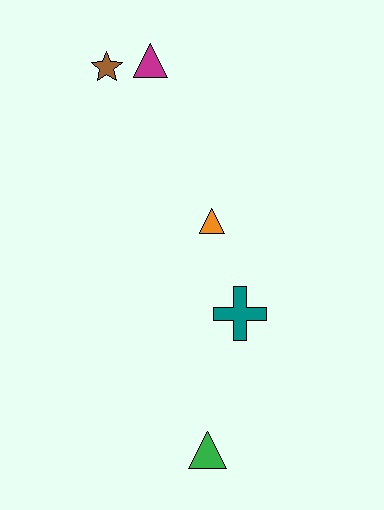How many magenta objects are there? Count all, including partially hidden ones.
There is 1 magenta object.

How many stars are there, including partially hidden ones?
There is 1 star.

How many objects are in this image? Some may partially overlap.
There are 5 objects.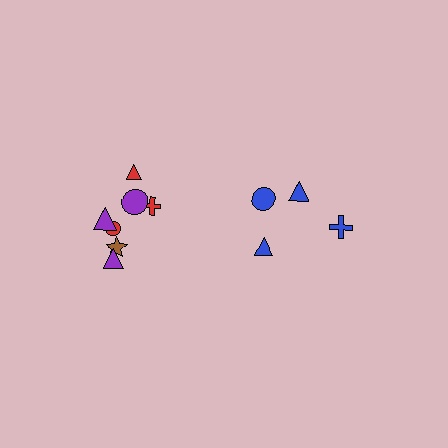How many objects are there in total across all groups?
There are 11 objects.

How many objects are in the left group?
There are 7 objects.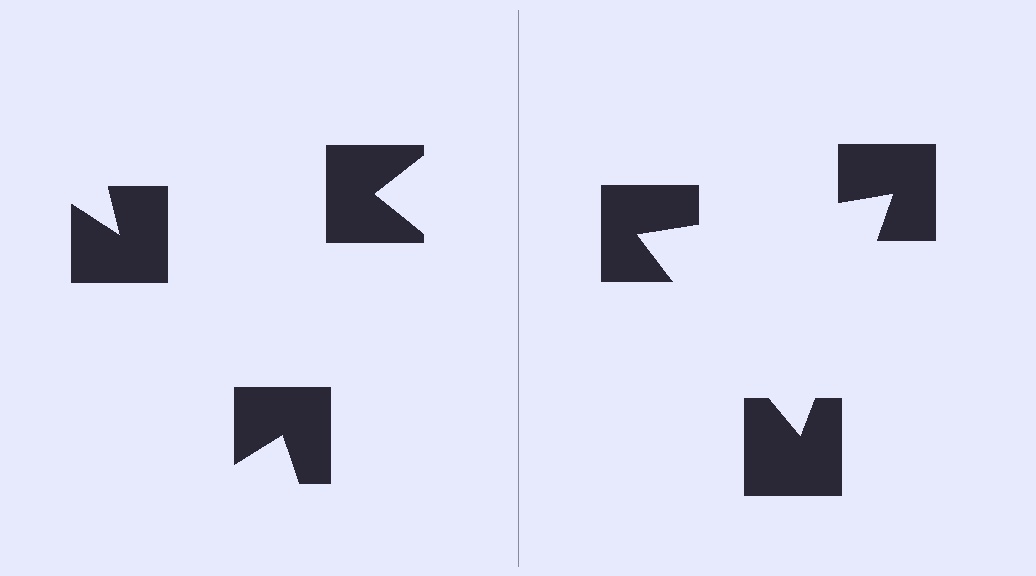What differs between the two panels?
The notched squares are positioned identically on both sides; only the wedge orientations differ. On the right they align to a triangle; on the left they are misaligned.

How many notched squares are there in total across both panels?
6 — 3 on each side.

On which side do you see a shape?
An illusory triangle appears on the right side. On the left side the wedge cuts are rotated, so no coherent shape forms.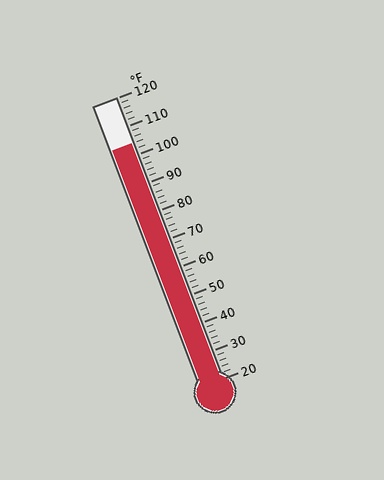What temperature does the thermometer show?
The thermometer shows approximately 104°F.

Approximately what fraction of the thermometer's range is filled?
The thermometer is filled to approximately 85% of its range.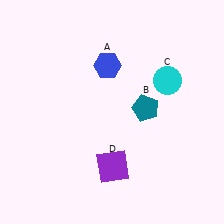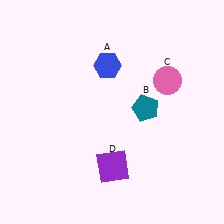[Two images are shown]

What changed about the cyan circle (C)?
In Image 1, C is cyan. In Image 2, it changed to pink.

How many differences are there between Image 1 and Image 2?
There is 1 difference between the two images.